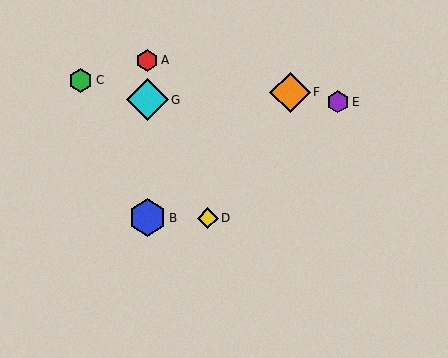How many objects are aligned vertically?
3 objects (A, B, G) are aligned vertically.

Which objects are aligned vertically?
Objects A, B, G are aligned vertically.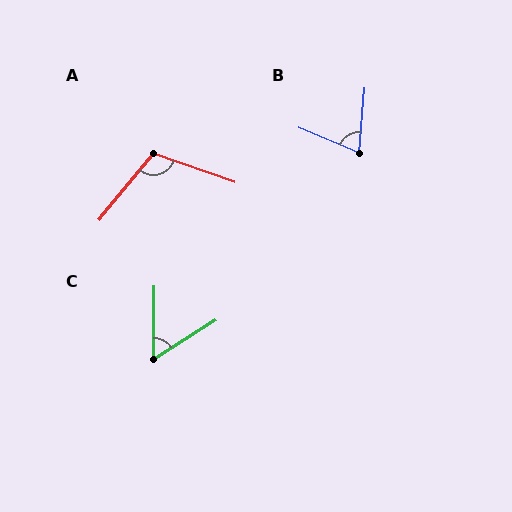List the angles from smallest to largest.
C (57°), B (72°), A (110°).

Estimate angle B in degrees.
Approximately 72 degrees.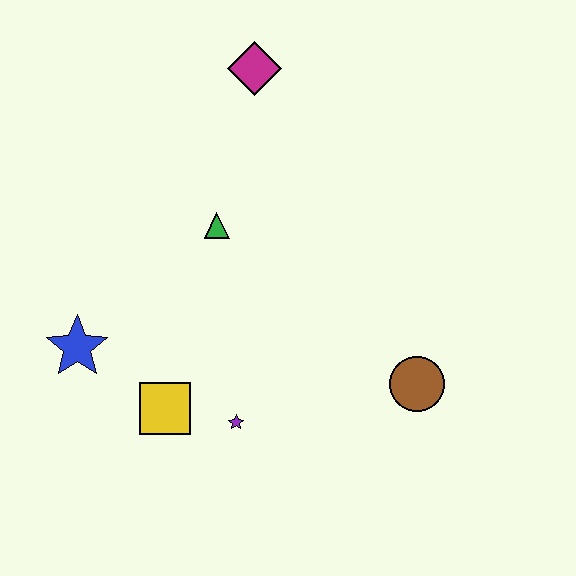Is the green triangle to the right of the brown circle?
No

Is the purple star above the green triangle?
No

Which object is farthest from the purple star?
The magenta diamond is farthest from the purple star.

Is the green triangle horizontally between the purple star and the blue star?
Yes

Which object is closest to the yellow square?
The purple star is closest to the yellow square.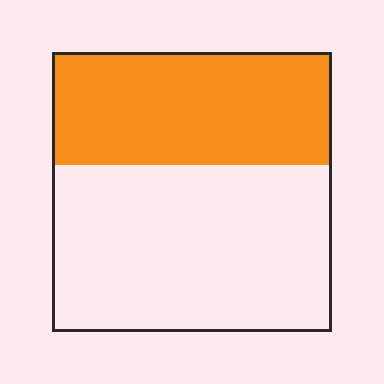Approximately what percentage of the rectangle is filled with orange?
Approximately 40%.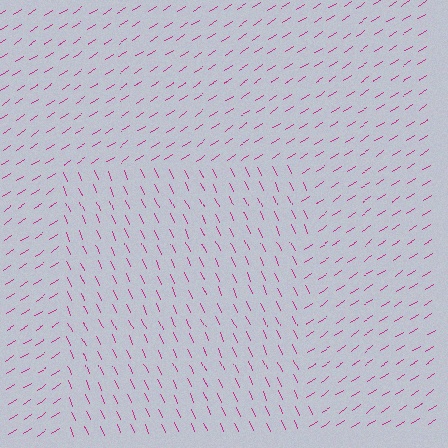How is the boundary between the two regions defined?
The boundary is defined purely by a change in line orientation (approximately 81 degrees difference). All lines are the same color and thickness.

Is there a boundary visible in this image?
Yes, there is a texture boundary formed by a change in line orientation.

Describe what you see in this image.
The image is filled with small magenta line segments. A rectangle region in the image has lines oriented differently from the surrounding lines, creating a visible texture boundary.